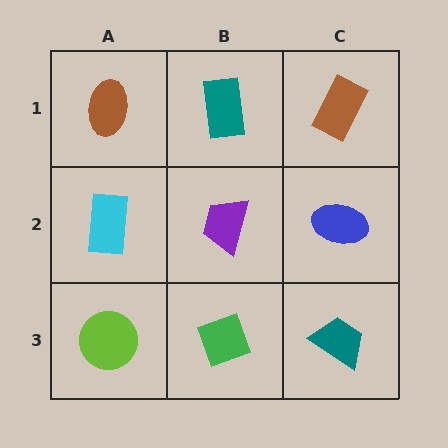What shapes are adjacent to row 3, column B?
A purple trapezoid (row 2, column B), a lime circle (row 3, column A), a teal trapezoid (row 3, column C).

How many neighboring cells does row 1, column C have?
2.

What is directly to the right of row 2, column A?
A purple trapezoid.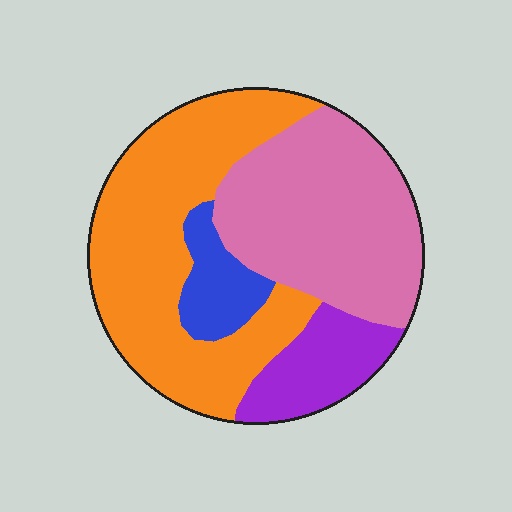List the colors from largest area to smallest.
From largest to smallest: orange, pink, purple, blue.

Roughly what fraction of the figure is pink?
Pink takes up between a third and a half of the figure.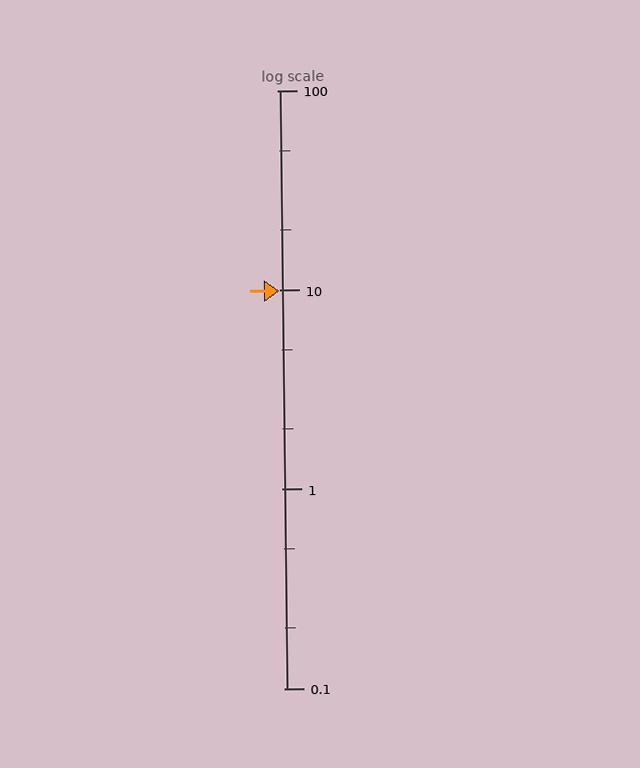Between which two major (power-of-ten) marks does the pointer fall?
The pointer is between 1 and 10.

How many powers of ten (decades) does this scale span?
The scale spans 3 decades, from 0.1 to 100.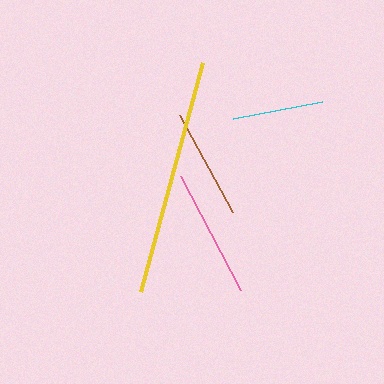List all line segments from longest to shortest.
From longest to shortest: yellow, pink, brown, cyan.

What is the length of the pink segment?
The pink segment is approximately 129 pixels long.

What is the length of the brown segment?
The brown segment is approximately 110 pixels long.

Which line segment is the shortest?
The cyan line is the shortest at approximately 91 pixels.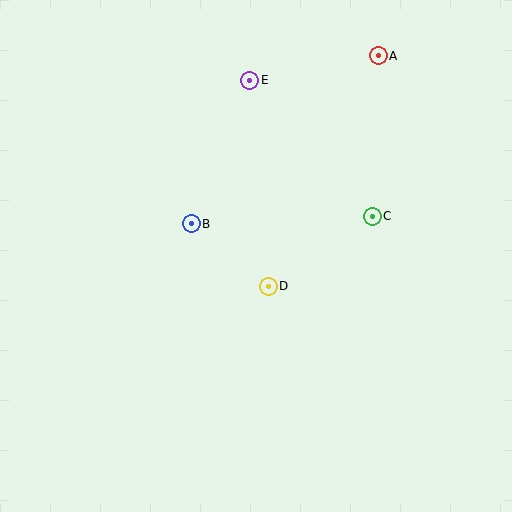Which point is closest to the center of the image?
Point D at (268, 286) is closest to the center.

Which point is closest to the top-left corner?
Point E is closest to the top-left corner.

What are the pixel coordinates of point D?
Point D is at (268, 286).